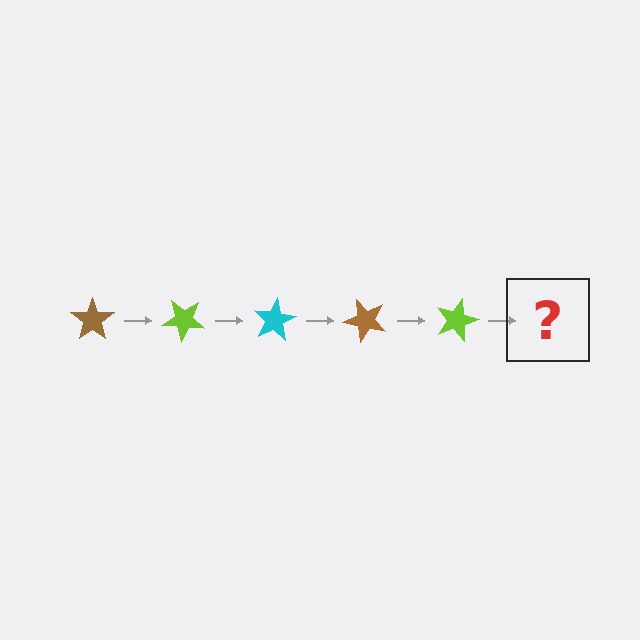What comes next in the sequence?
The next element should be a cyan star, rotated 200 degrees from the start.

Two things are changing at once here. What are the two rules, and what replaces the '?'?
The two rules are that it rotates 40 degrees each step and the color cycles through brown, lime, and cyan. The '?' should be a cyan star, rotated 200 degrees from the start.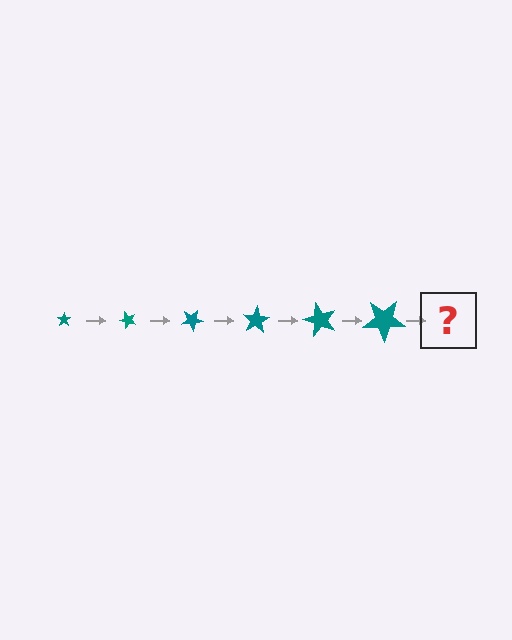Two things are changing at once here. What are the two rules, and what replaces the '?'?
The two rules are that the star grows larger each step and it rotates 50 degrees each step. The '?' should be a star, larger than the previous one and rotated 300 degrees from the start.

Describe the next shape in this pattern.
It should be a star, larger than the previous one and rotated 300 degrees from the start.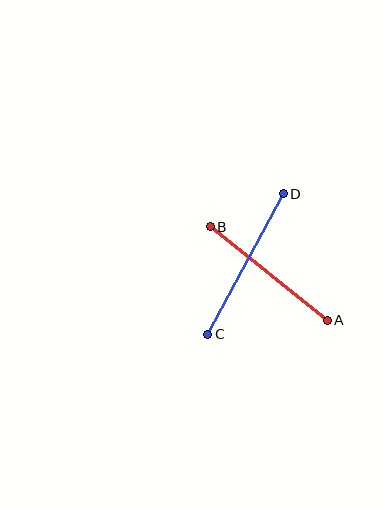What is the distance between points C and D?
The distance is approximately 160 pixels.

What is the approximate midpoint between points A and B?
The midpoint is at approximately (269, 274) pixels.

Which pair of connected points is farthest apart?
Points C and D are farthest apart.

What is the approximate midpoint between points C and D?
The midpoint is at approximately (245, 264) pixels.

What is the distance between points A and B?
The distance is approximately 150 pixels.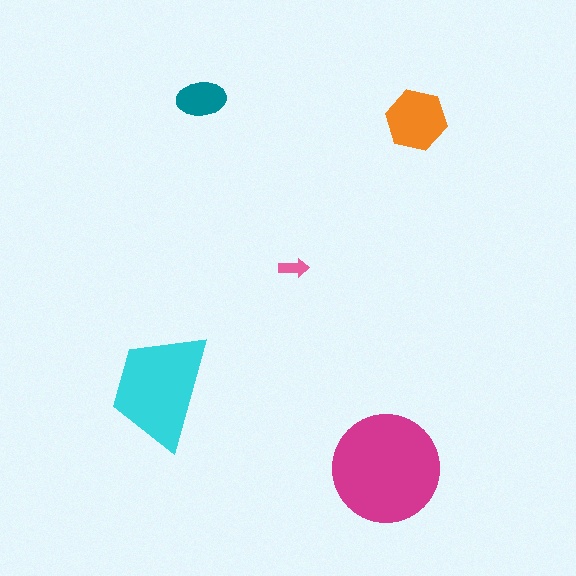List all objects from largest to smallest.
The magenta circle, the cyan trapezoid, the orange hexagon, the teal ellipse, the pink arrow.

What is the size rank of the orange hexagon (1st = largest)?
3rd.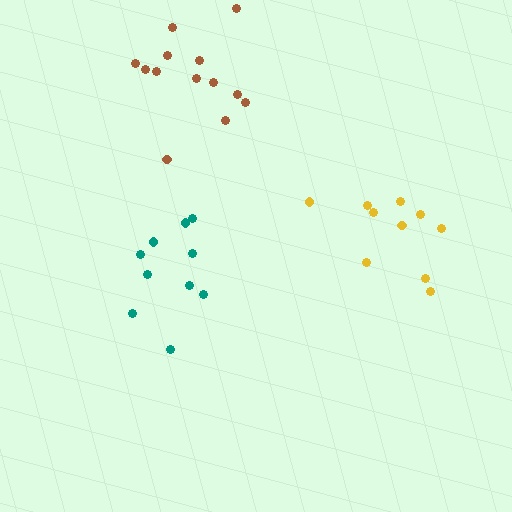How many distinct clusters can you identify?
There are 3 distinct clusters.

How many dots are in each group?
Group 1: 10 dots, Group 2: 13 dots, Group 3: 10 dots (33 total).